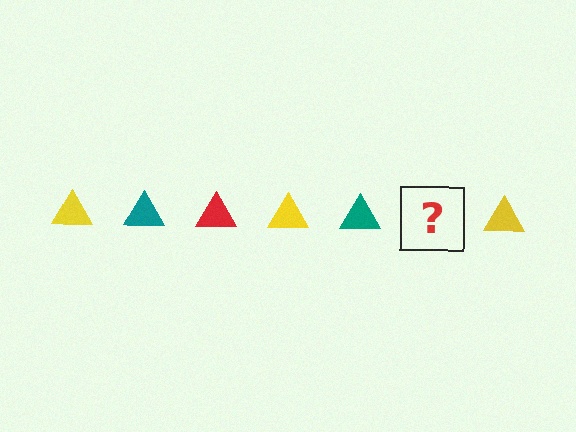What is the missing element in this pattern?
The missing element is a red triangle.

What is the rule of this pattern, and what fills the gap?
The rule is that the pattern cycles through yellow, teal, red triangles. The gap should be filled with a red triangle.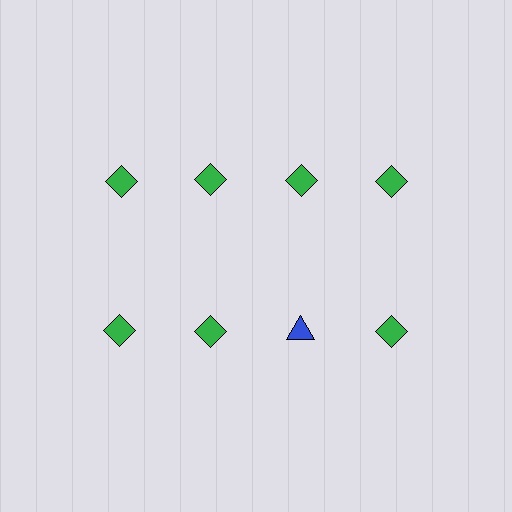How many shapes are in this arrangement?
There are 8 shapes arranged in a grid pattern.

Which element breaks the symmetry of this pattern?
The blue triangle in the second row, center column breaks the symmetry. All other shapes are green diamonds.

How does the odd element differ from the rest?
It differs in both color (blue instead of green) and shape (triangle instead of diamond).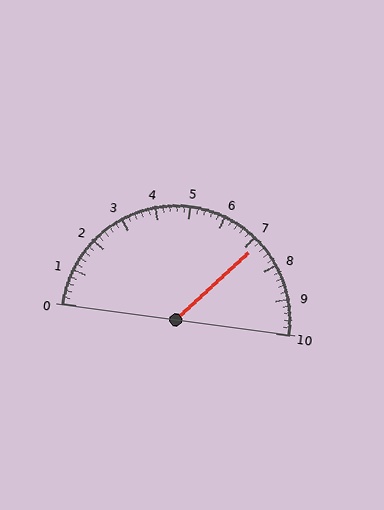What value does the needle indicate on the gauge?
The needle indicates approximately 7.2.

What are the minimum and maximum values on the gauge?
The gauge ranges from 0 to 10.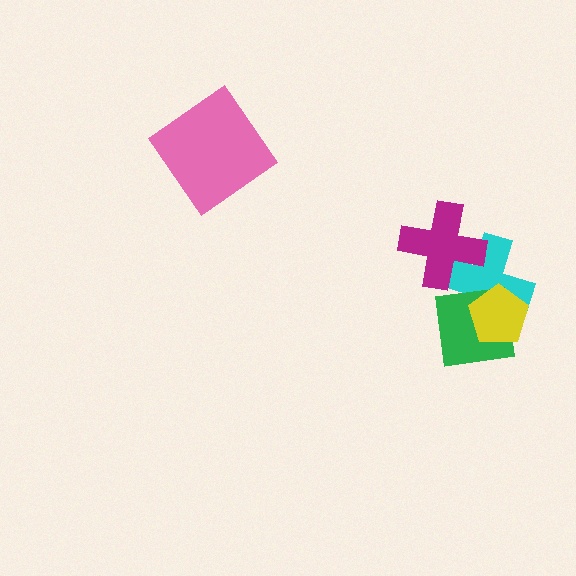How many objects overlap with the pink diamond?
0 objects overlap with the pink diamond.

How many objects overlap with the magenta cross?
1 object overlaps with the magenta cross.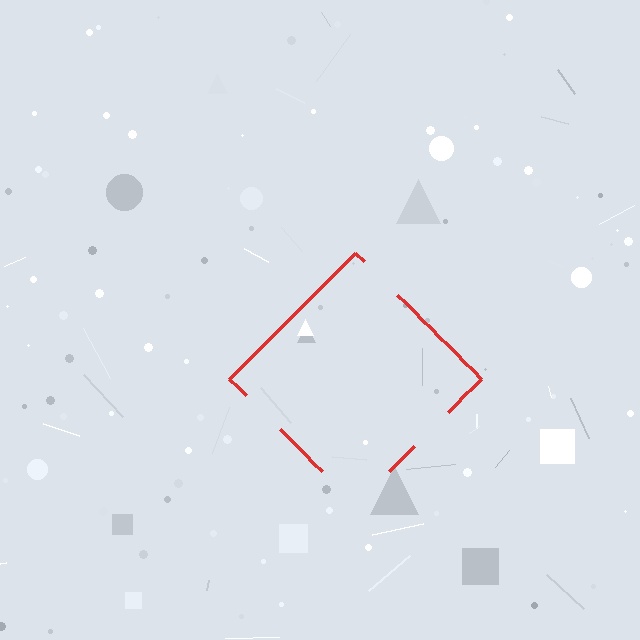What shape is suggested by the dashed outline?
The dashed outline suggests a diamond.